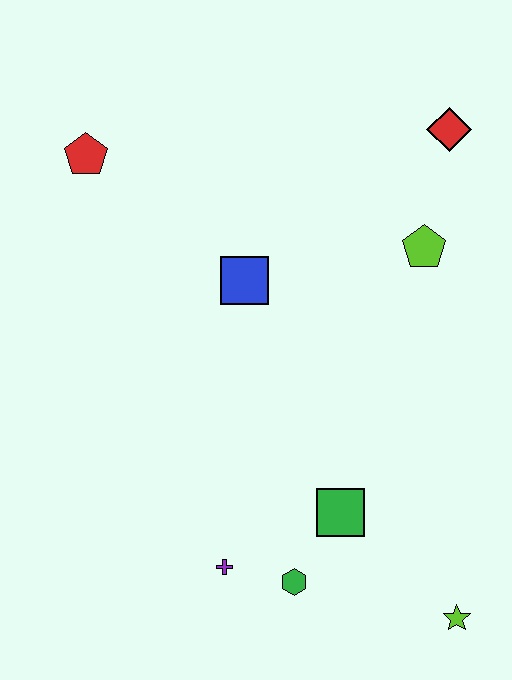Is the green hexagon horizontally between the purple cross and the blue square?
No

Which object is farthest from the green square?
The red pentagon is farthest from the green square.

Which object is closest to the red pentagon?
The blue square is closest to the red pentagon.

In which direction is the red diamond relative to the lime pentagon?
The red diamond is above the lime pentagon.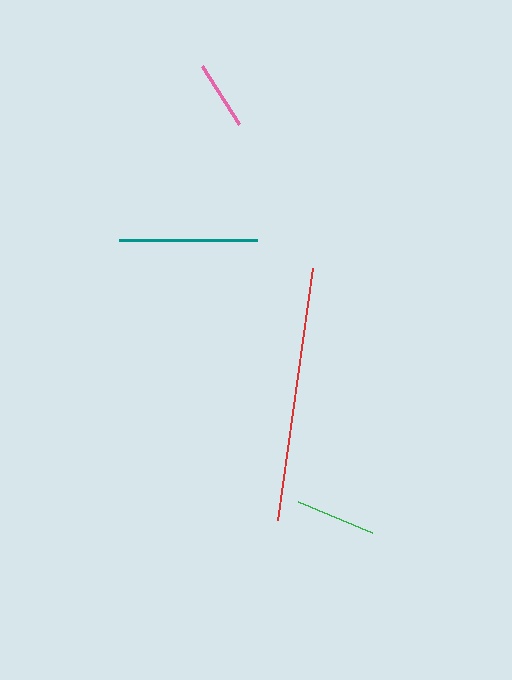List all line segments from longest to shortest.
From longest to shortest: red, teal, green, pink.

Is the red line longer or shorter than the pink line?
The red line is longer than the pink line.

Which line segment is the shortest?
The pink line is the shortest at approximately 69 pixels.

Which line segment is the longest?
The red line is the longest at approximately 255 pixels.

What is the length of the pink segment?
The pink segment is approximately 69 pixels long.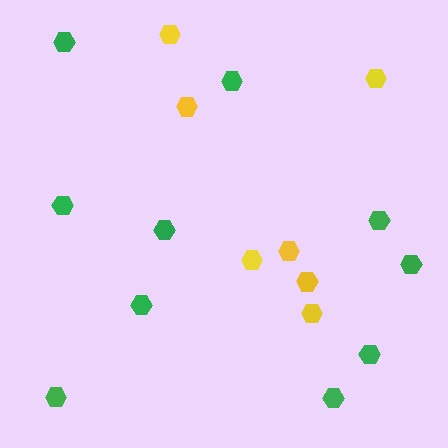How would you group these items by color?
There are 2 groups: one group of green hexagons (10) and one group of yellow hexagons (7).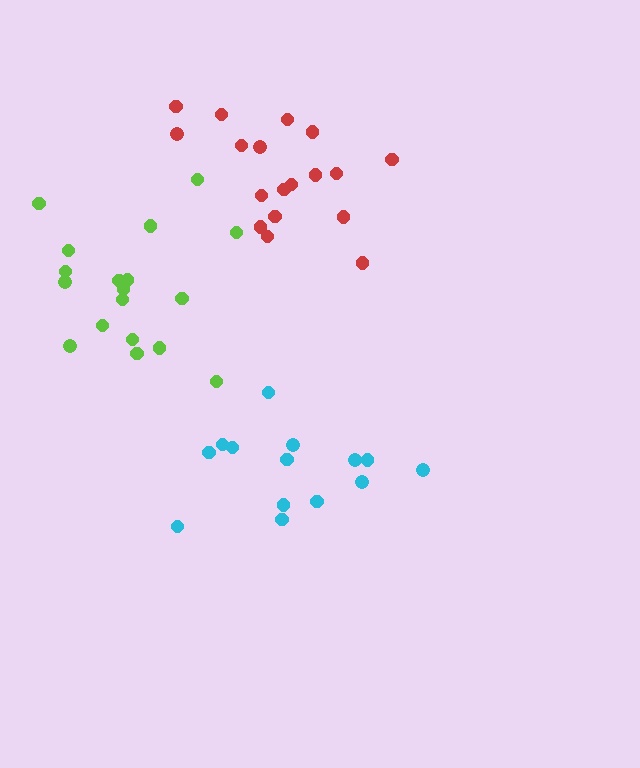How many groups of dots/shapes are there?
There are 3 groups.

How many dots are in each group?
Group 1: 14 dots, Group 2: 18 dots, Group 3: 18 dots (50 total).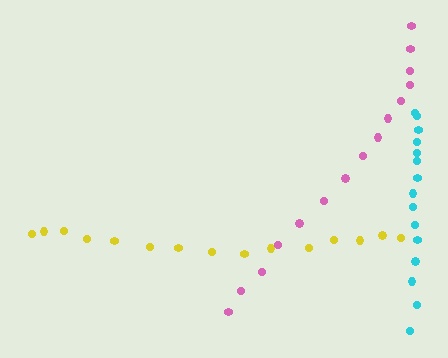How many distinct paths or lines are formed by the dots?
There are 3 distinct paths.